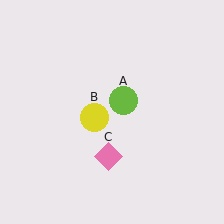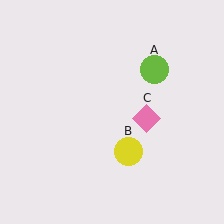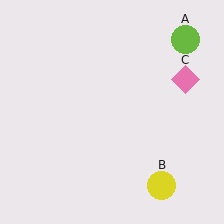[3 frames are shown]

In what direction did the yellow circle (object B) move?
The yellow circle (object B) moved down and to the right.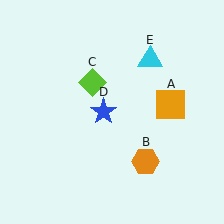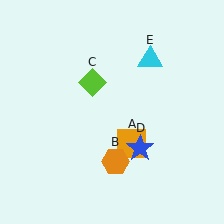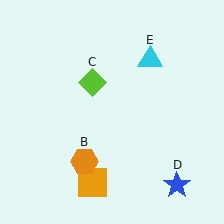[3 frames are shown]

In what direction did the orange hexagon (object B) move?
The orange hexagon (object B) moved left.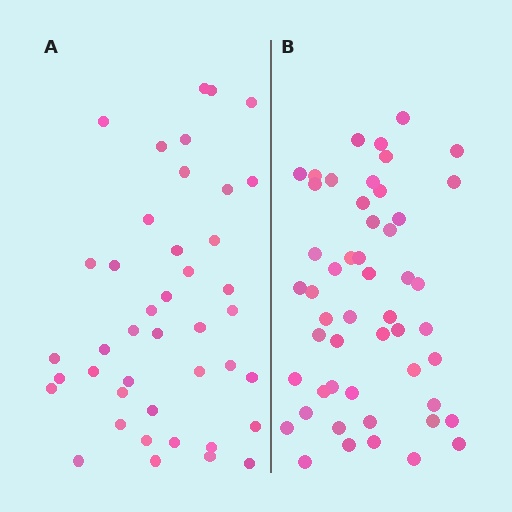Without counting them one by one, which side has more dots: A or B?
Region B (the right region) has more dots.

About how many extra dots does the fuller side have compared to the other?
Region B has roughly 8 or so more dots than region A.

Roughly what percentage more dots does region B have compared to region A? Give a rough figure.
About 20% more.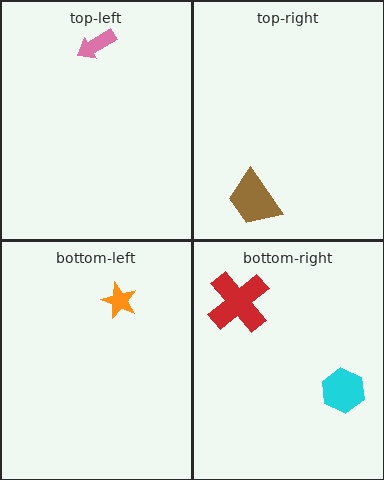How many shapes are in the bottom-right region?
2.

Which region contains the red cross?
The bottom-right region.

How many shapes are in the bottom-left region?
1.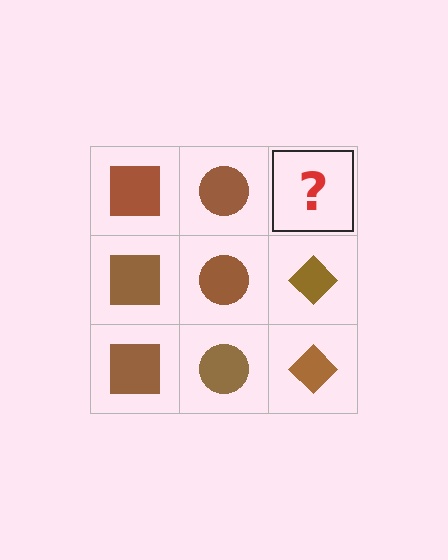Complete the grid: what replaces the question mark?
The question mark should be replaced with a brown diamond.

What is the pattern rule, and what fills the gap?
The rule is that each column has a consistent shape. The gap should be filled with a brown diamond.